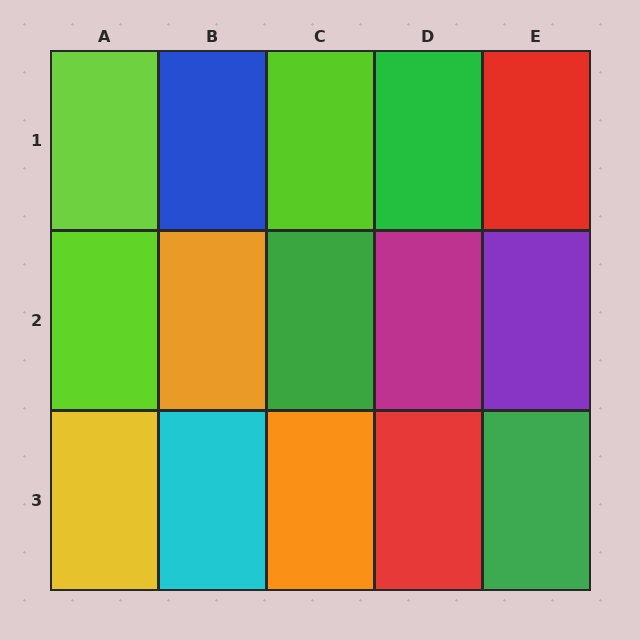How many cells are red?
2 cells are red.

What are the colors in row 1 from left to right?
Lime, blue, lime, green, red.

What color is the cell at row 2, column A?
Lime.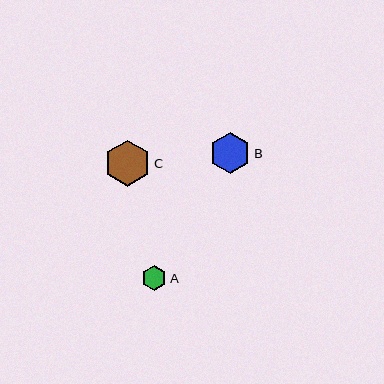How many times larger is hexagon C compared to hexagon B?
Hexagon C is approximately 1.1 times the size of hexagon B.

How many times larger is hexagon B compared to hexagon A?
Hexagon B is approximately 1.6 times the size of hexagon A.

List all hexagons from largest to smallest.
From largest to smallest: C, B, A.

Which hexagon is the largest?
Hexagon C is the largest with a size of approximately 46 pixels.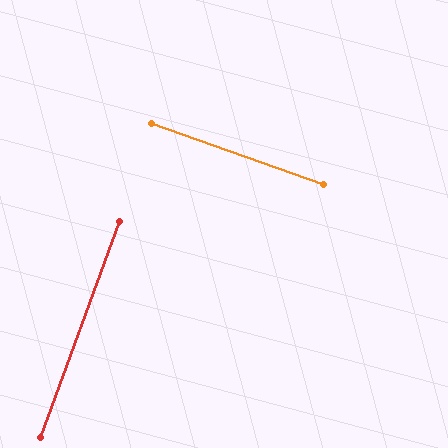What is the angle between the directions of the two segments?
Approximately 89 degrees.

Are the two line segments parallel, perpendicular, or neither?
Perpendicular — they meet at approximately 89°.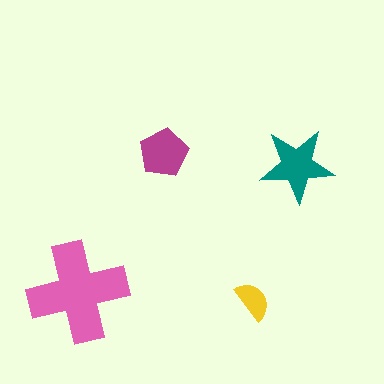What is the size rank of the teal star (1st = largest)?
2nd.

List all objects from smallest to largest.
The yellow semicircle, the magenta pentagon, the teal star, the pink cross.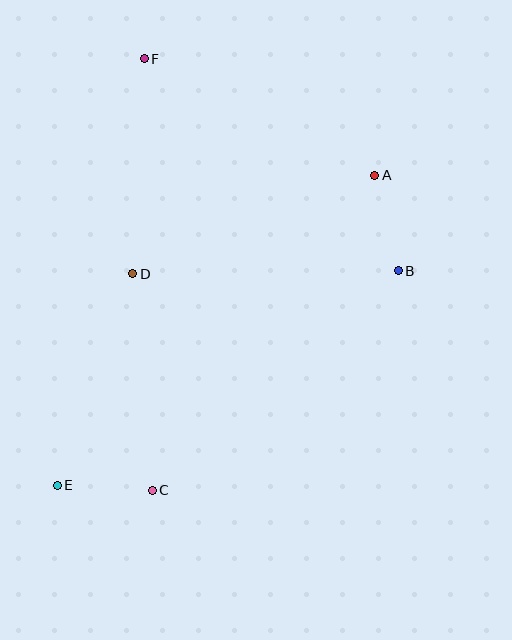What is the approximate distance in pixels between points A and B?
The distance between A and B is approximately 99 pixels.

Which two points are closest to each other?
Points C and E are closest to each other.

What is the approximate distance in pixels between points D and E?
The distance between D and E is approximately 224 pixels.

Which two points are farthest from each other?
Points A and E are farthest from each other.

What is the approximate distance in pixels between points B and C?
The distance between B and C is approximately 330 pixels.